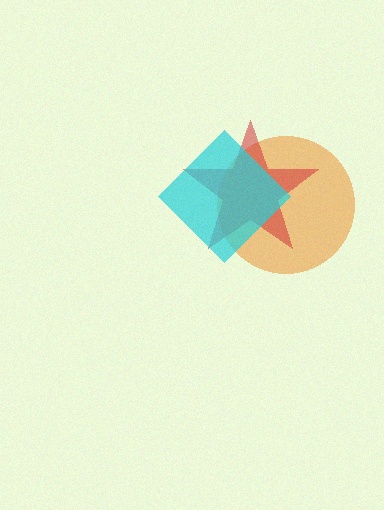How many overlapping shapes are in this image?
There are 3 overlapping shapes in the image.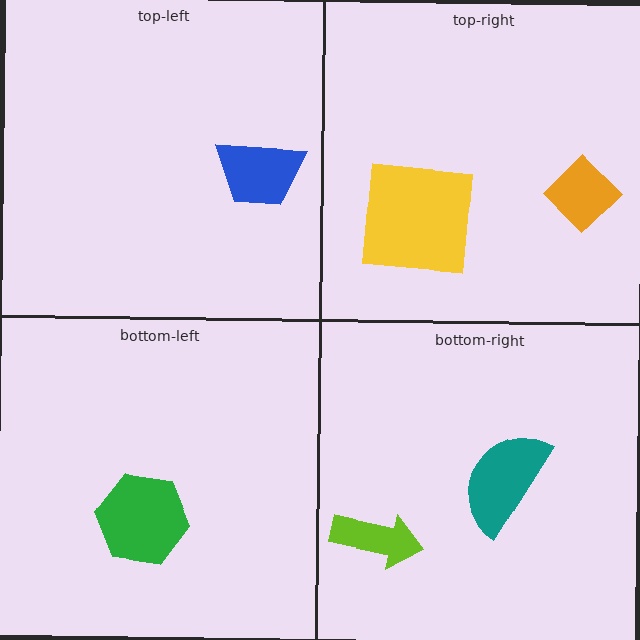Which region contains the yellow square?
The top-right region.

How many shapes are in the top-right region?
2.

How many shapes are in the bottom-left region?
1.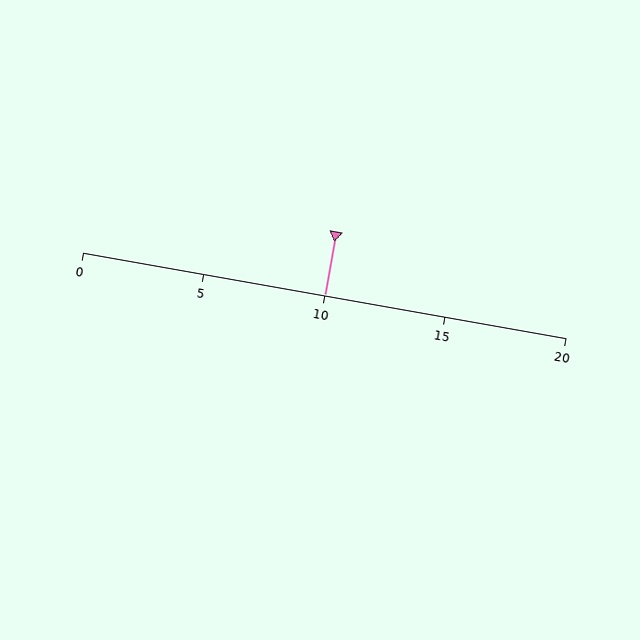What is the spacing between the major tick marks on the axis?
The major ticks are spaced 5 apart.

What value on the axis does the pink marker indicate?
The marker indicates approximately 10.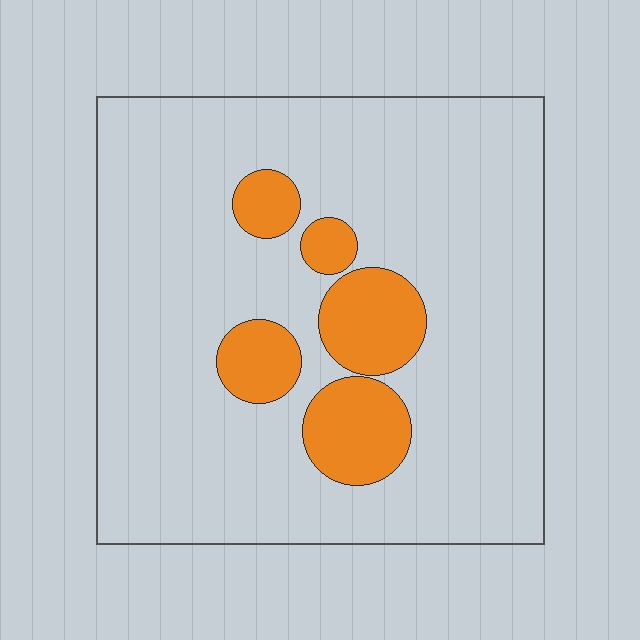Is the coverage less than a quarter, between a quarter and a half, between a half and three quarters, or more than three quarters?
Less than a quarter.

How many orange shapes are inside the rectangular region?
5.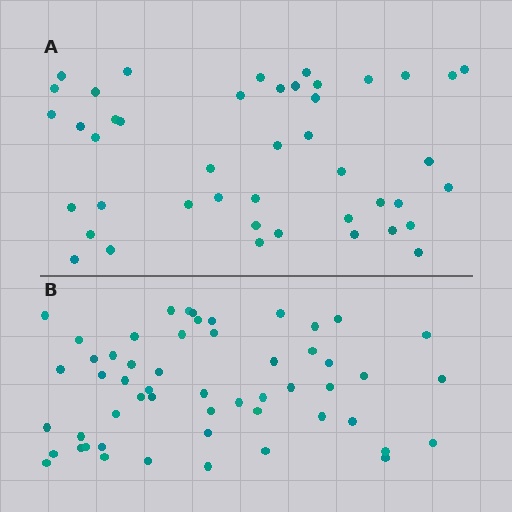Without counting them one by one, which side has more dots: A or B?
Region B (the bottom region) has more dots.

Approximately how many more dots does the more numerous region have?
Region B has roughly 10 or so more dots than region A.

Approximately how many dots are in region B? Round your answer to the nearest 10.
About 50 dots. (The exact count is 54, which rounds to 50.)